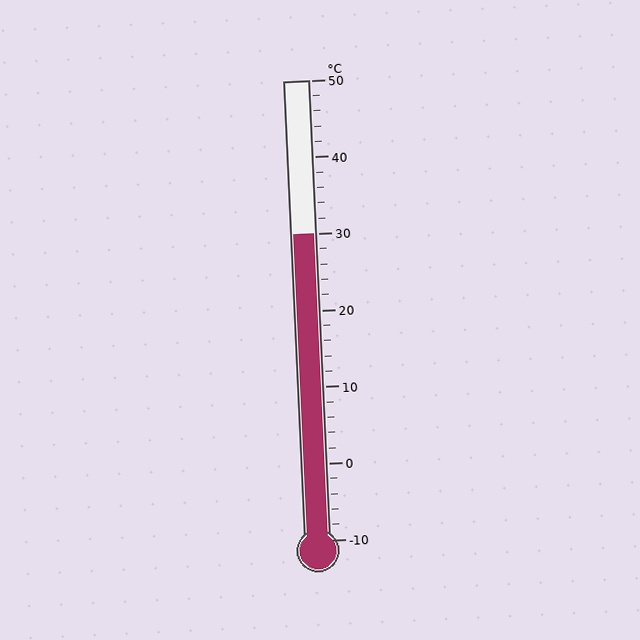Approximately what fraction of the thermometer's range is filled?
The thermometer is filled to approximately 65% of its range.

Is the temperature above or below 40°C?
The temperature is below 40°C.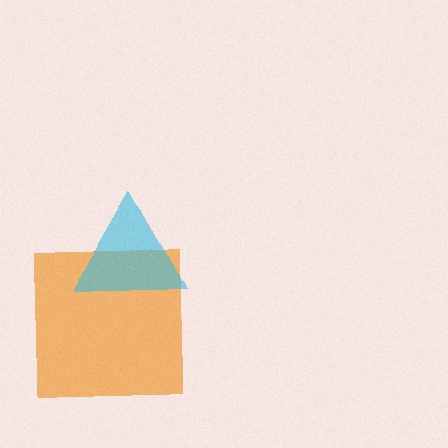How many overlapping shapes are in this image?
There are 2 overlapping shapes in the image.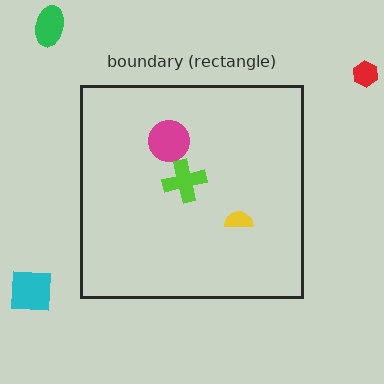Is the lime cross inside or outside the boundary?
Inside.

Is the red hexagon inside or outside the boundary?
Outside.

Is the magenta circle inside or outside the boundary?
Inside.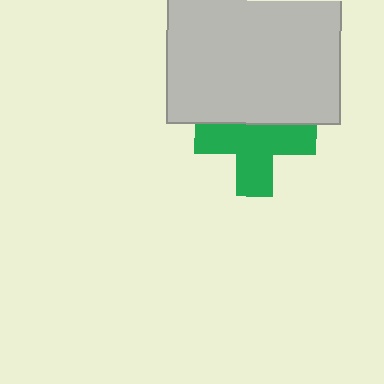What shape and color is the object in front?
The object in front is a light gray rectangle.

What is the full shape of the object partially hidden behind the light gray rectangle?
The partially hidden object is a green cross.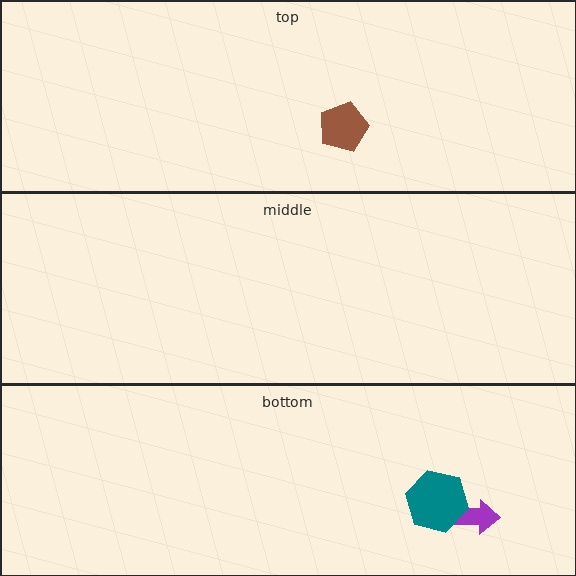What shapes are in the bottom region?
The purple arrow, the teal hexagon.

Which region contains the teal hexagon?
The bottom region.